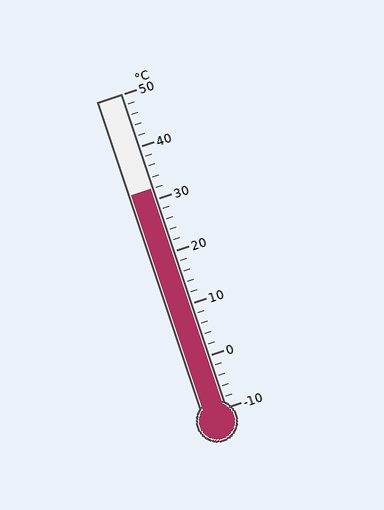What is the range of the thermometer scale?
The thermometer scale ranges from -10°C to 50°C.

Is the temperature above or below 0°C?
The temperature is above 0°C.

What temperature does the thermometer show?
The thermometer shows approximately 32°C.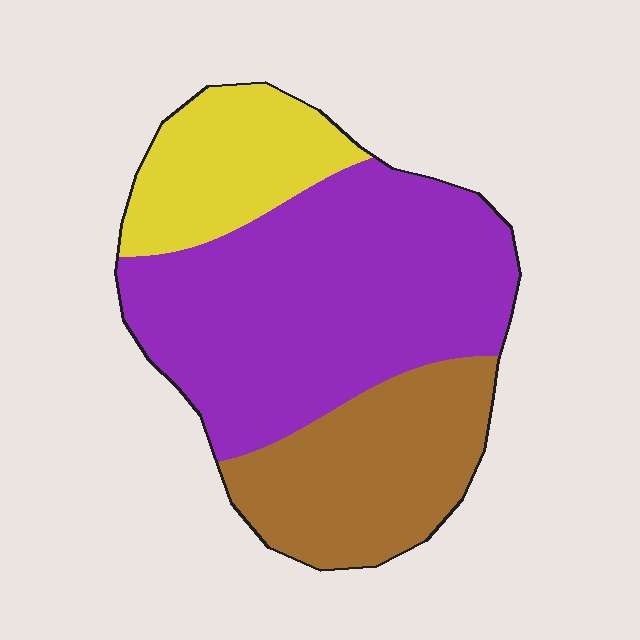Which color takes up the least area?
Yellow, at roughly 20%.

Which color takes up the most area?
Purple, at roughly 55%.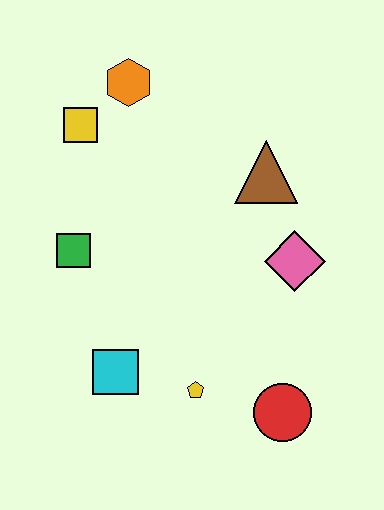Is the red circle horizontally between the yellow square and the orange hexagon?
No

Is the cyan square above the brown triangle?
No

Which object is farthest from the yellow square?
The red circle is farthest from the yellow square.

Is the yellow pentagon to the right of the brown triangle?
No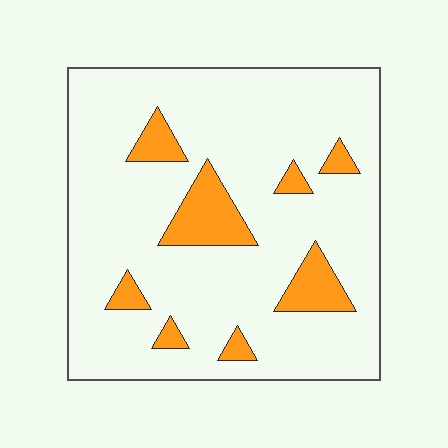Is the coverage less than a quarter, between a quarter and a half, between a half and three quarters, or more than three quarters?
Less than a quarter.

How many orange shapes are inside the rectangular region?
8.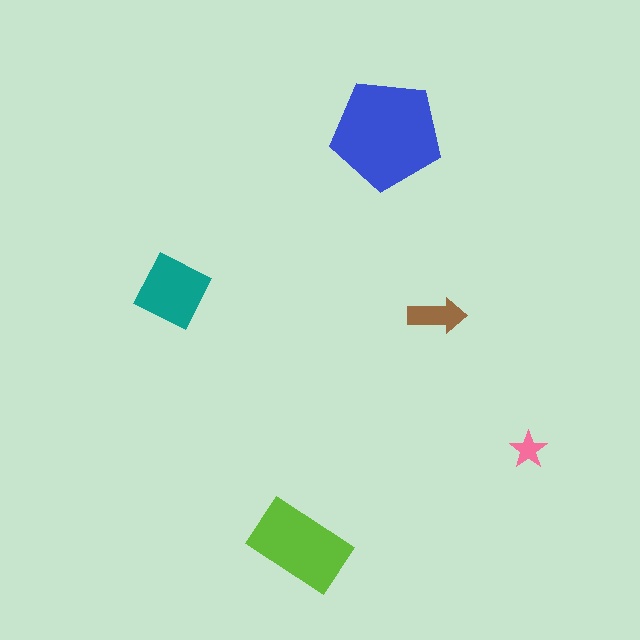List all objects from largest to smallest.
The blue pentagon, the lime rectangle, the teal diamond, the brown arrow, the pink star.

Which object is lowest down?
The lime rectangle is bottommost.